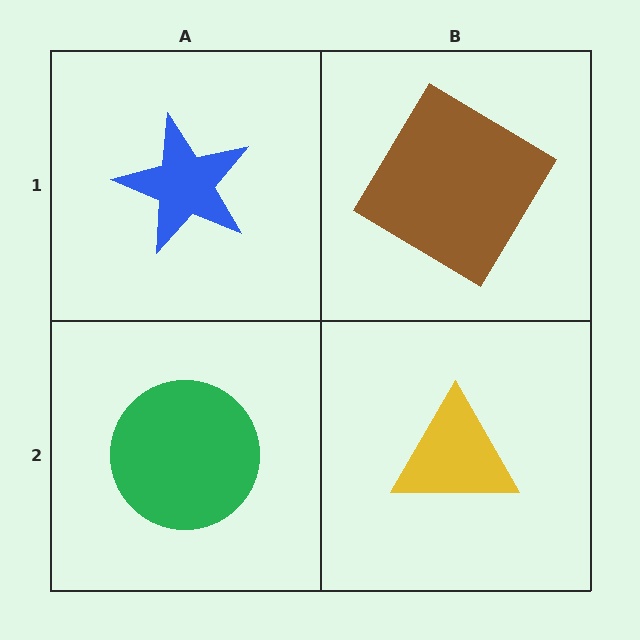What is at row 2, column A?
A green circle.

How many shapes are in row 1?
2 shapes.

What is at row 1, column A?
A blue star.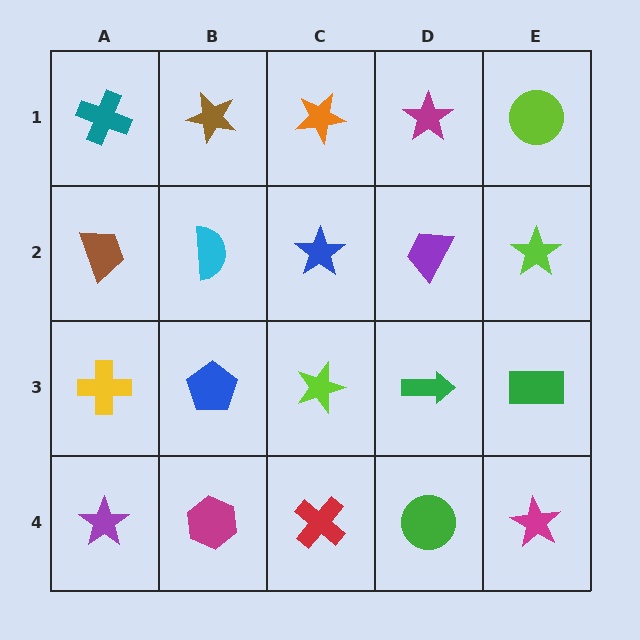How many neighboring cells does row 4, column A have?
2.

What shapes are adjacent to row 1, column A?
A brown trapezoid (row 2, column A), a brown star (row 1, column B).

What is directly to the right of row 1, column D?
A lime circle.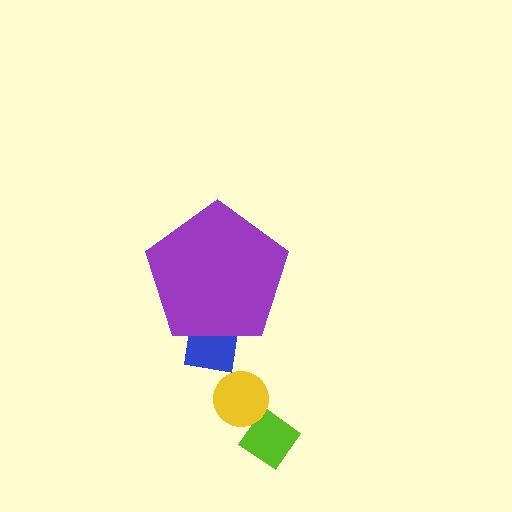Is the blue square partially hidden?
Yes, the blue square is partially hidden behind the purple pentagon.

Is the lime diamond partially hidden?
No, the lime diamond is fully visible.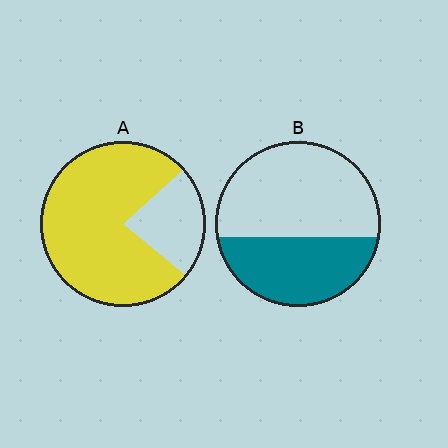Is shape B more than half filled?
No.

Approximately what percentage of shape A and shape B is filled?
A is approximately 75% and B is approximately 40%.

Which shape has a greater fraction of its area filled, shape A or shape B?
Shape A.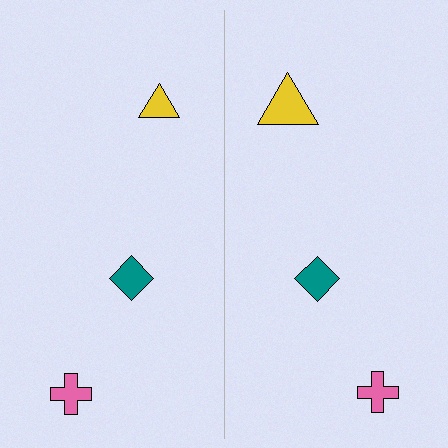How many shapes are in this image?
There are 6 shapes in this image.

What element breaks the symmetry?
The yellow triangle on the right side has a different size than its mirror counterpart.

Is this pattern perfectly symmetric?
No, the pattern is not perfectly symmetric. The yellow triangle on the right side has a different size than its mirror counterpart.